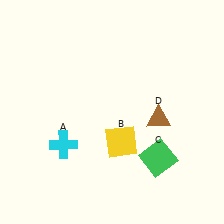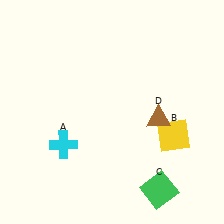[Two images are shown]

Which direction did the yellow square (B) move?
The yellow square (B) moved right.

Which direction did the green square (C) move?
The green square (C) moved down.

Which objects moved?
The objects that moved are: the yellow square (B), the green square (C).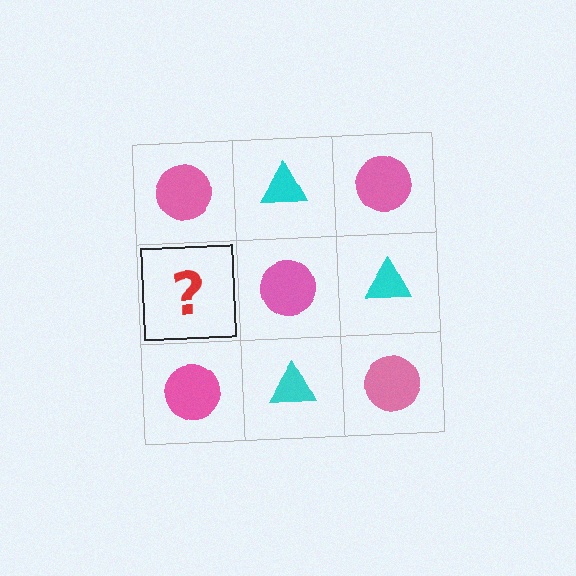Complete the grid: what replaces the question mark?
The question mark should be replaced with a cyan triangle.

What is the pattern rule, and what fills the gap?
The rule is that it alternates pink circle and cyan triangle in a checkerboard pattern. The gap should be filled with a cyan triangle.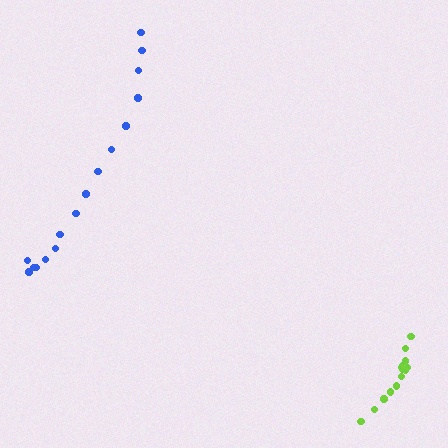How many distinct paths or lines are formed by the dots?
There are 2 distinct paths.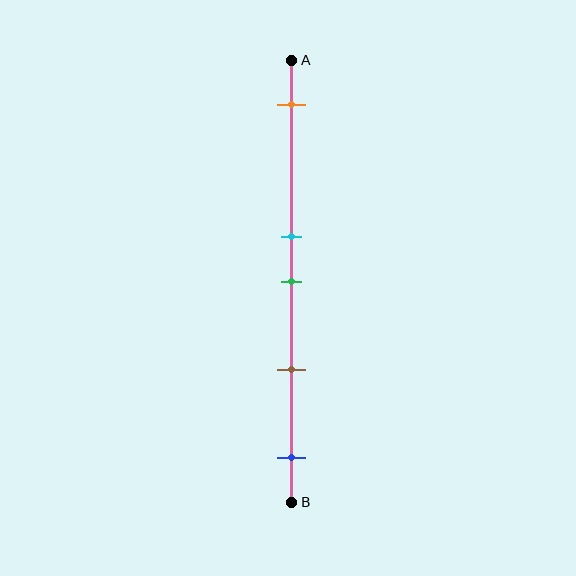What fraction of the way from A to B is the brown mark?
The brown mark is approximately 70% (0.7) of the way from A to B.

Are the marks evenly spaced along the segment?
No, the marks are not evenly spaced.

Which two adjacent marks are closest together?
The cyan and green marks are the closest adjacent pair.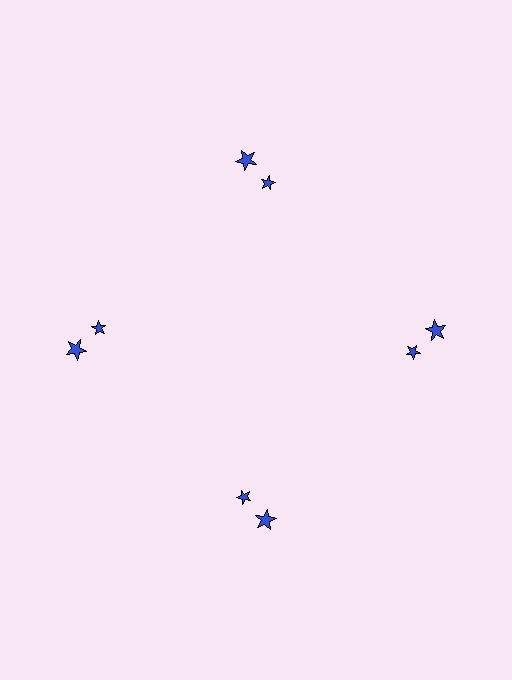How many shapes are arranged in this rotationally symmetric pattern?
There are 8 shapes, arranged in 4 groups of 2.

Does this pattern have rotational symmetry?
Yes, this pattern has 4-fold rotational symmetry. It looks the same after rotating 90 degrees around the center.